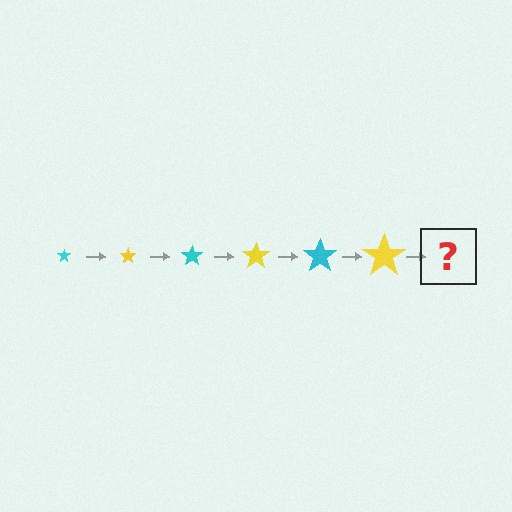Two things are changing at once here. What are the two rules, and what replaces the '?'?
The two rules are that the star grows larger each step and the color cycles through cyan and yellow. The '?' should be a cyan star, larger than the previous one.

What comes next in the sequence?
The next element should be a cyan star, larger than the previous one.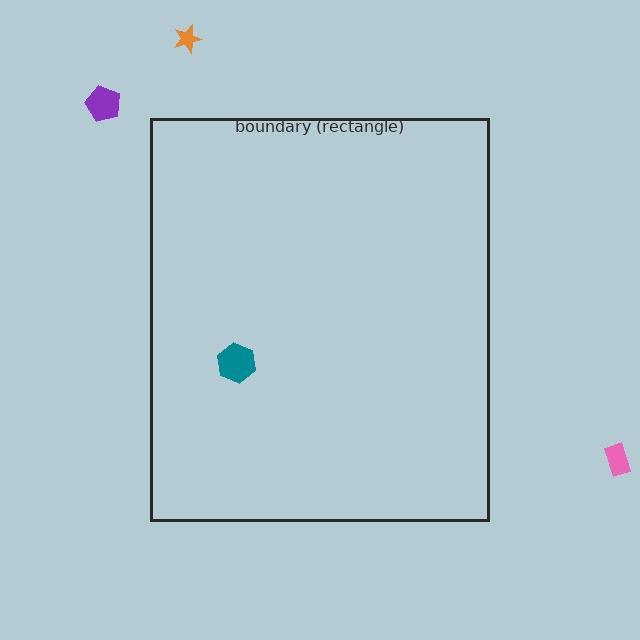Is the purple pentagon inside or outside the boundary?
Outside.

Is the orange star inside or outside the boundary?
Outside.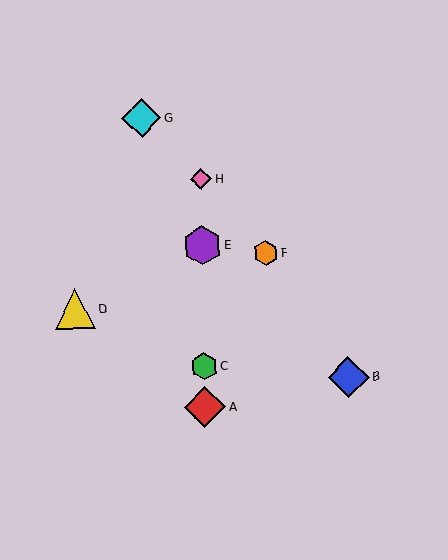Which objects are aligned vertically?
Objects A, C, E, H are aligned vertically.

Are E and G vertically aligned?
No, E is at x≈202 and G is at x≈142.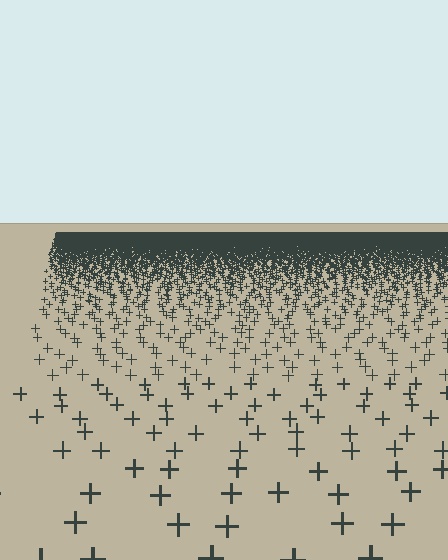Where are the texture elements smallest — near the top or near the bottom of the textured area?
Near the top.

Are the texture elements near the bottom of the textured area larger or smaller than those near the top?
Larger. Near the bottom, elements are closer to the viewer and appear at a bigger on-screen size.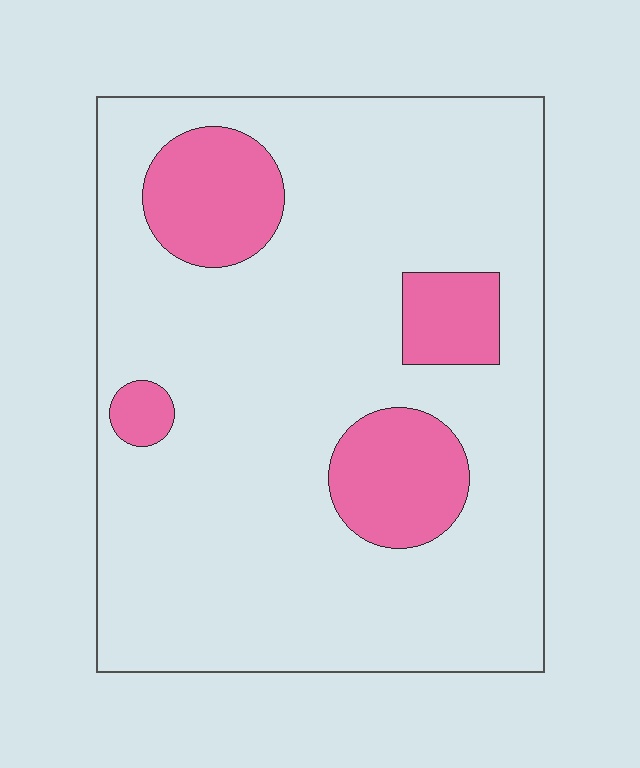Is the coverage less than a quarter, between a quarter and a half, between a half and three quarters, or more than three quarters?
Less than a quarter.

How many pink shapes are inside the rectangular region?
4.